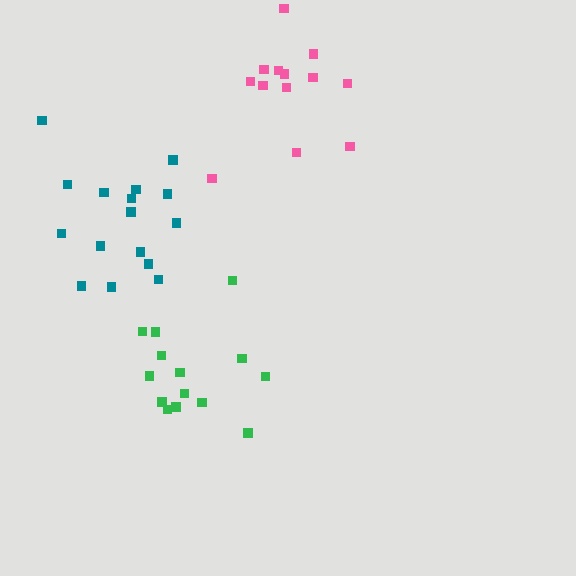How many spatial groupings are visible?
There are 3 spatial groupings.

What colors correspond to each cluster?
The clusters are colored: teal, pink, green.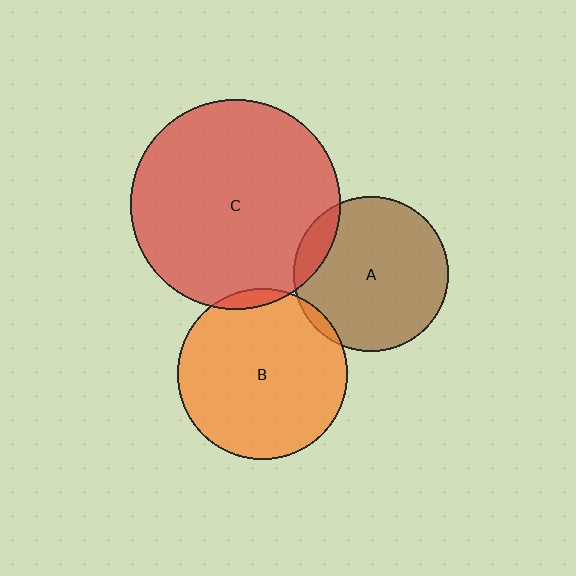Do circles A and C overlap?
Yes.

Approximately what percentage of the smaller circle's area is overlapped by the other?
Approximately 10%.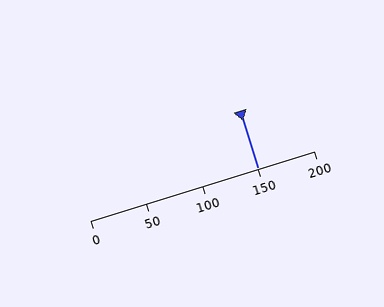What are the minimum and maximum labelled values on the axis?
The axis runs from 0 to 200.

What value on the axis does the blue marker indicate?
The marker indicates approximately 150.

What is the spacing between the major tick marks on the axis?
The major ticks are spaced 50 apart.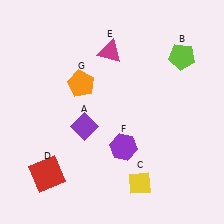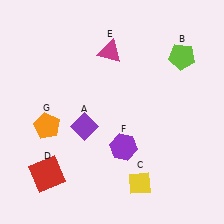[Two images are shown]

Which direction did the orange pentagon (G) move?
The orange pentagon (G) moved down.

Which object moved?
The orange pentagon (G) moved down.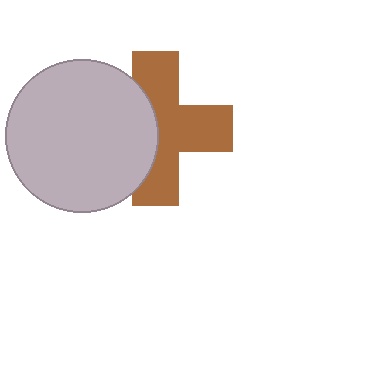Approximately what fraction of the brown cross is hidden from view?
Roughly 38% of the brown cross is hidden behind the light gray circle.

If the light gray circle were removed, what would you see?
You would see the complete brown cross.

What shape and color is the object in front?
The object in front is a light gray circle.